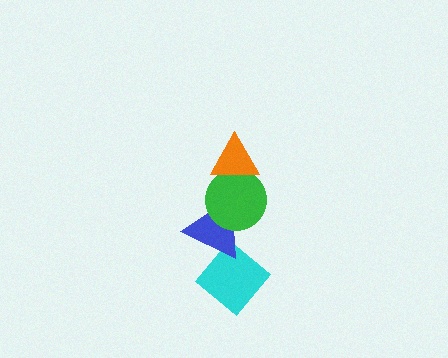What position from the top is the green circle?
The green circle is 2nd from the top.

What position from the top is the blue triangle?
The blue triangle is 3rd from the top.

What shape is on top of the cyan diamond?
The blue triangle is on top of the cyan diamond.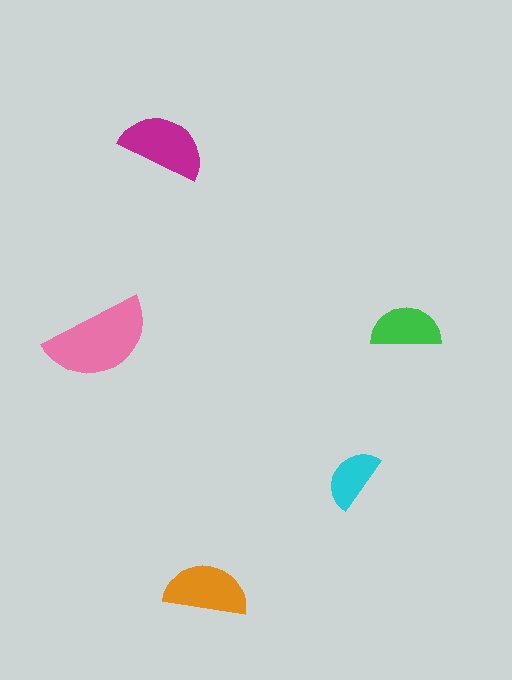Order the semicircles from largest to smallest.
the pink one, the magenta one, the orange one, the green one, the cyan one.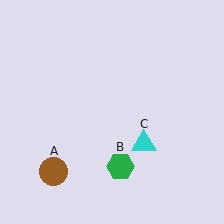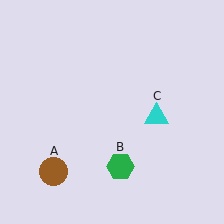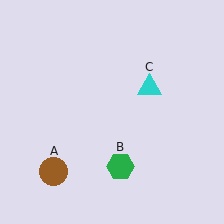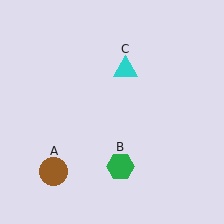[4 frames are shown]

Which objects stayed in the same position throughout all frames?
Brown circle (object A) and green hexagon (object B) remained stationary.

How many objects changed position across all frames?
1 object changed position: cyan triangle (object C).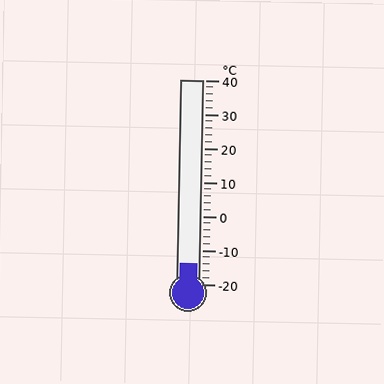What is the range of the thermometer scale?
The thermometer scale ranges from -20°C to 40°C.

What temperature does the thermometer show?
The thermometer shows approximately -14°C.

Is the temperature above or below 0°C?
The temperature is below 0°C.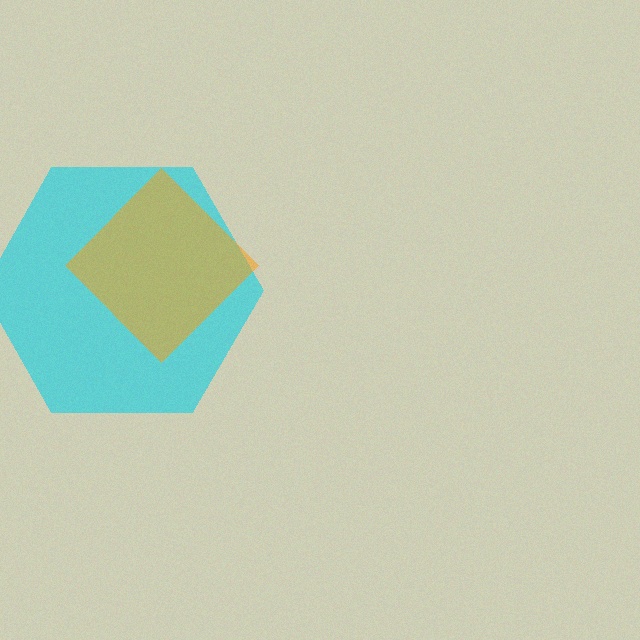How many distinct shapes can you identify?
There are 2 distinct shapes: a cyan hexagon, an orange diamond.